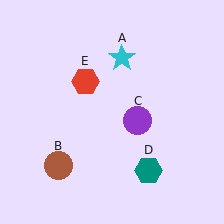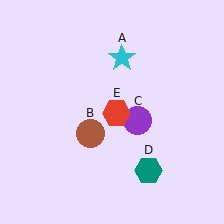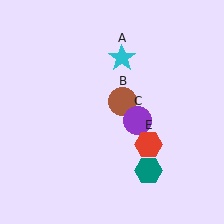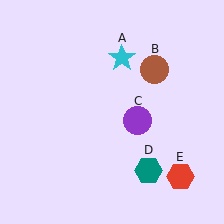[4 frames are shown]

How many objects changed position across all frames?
2 objects changed position: brown circle (object B), red hexagon (object E).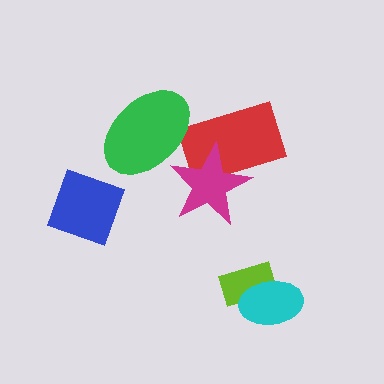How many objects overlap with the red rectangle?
2 objects overlap with the red rectangle.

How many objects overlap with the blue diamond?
0 objects overlap with the blue diamond.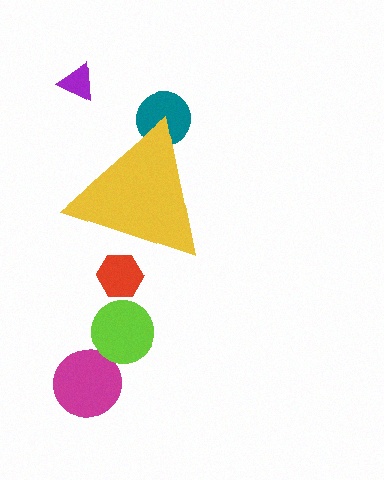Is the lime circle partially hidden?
No, the lime circle is fully visible.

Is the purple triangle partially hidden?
No, the purple triangle is fully visible.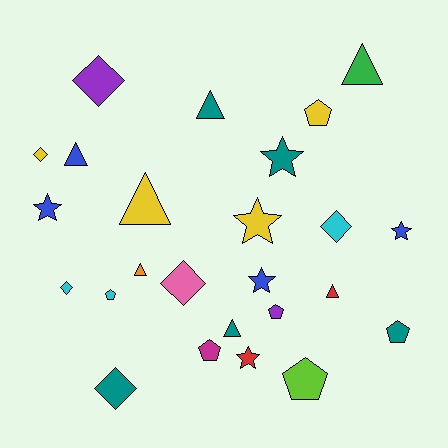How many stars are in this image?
There are 6 stars.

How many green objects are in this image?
There is 1 green object.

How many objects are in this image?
There are 25 objects.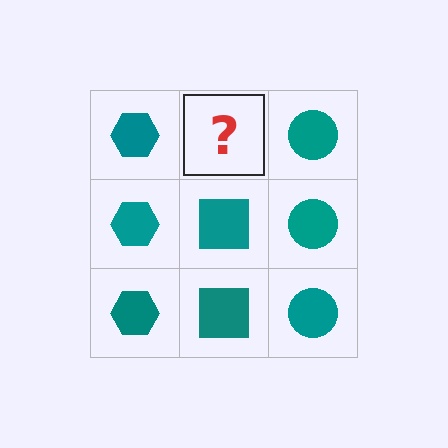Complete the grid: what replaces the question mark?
The question mark should be replaced with a teal square.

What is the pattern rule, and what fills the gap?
The rule is that each column has a consistent shape. The gap should be filled with a teal square.